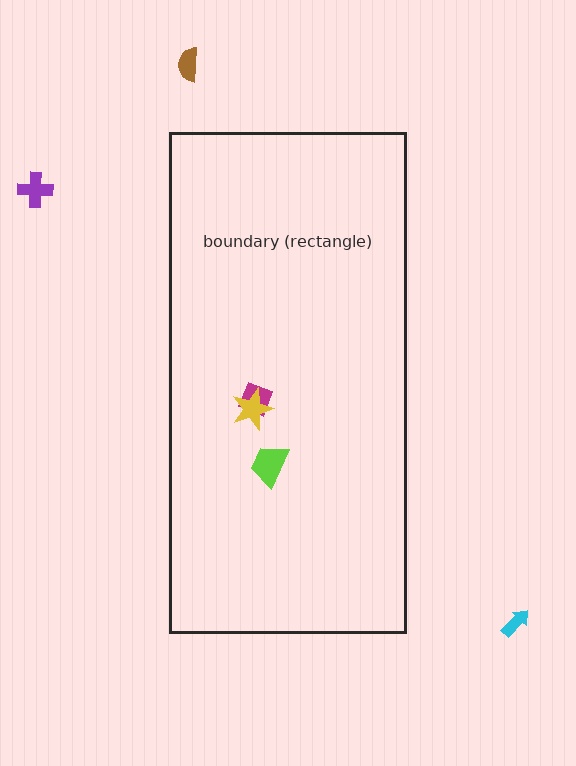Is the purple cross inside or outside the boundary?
Outside.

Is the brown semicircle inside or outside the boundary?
Outside.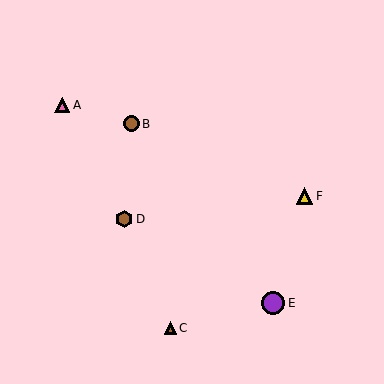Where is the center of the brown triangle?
The center of the brown triangle is at (170, 328).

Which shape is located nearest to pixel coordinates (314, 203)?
The yellow triangle (labeled F) at (305, 196) is nearest to that location.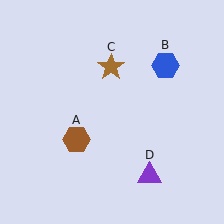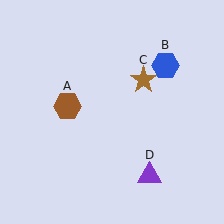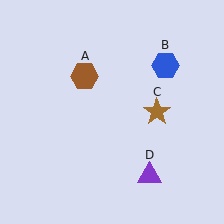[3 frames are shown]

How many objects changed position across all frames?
2 objects changed position: brown hexagon (object A), brown star (object C).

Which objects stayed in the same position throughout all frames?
Blue hexagon (object B) and purple triangle (object D) remained stationary.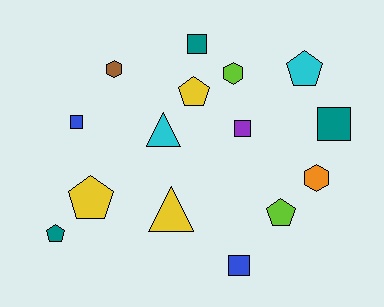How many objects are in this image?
There are 15 objects.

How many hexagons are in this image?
There are 3 hexagons.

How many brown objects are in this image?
There is 1 brown object.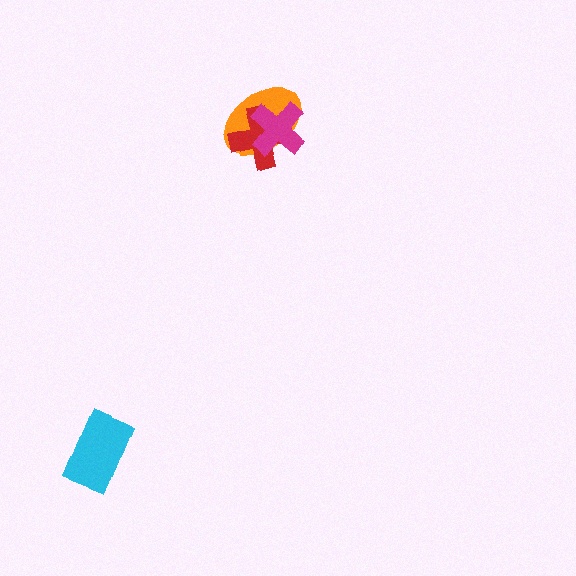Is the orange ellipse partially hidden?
Yes, it is partially covered by another shape.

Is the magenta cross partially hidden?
No, no other shape covers it.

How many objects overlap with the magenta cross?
2 objects overlap with the magenta cross.